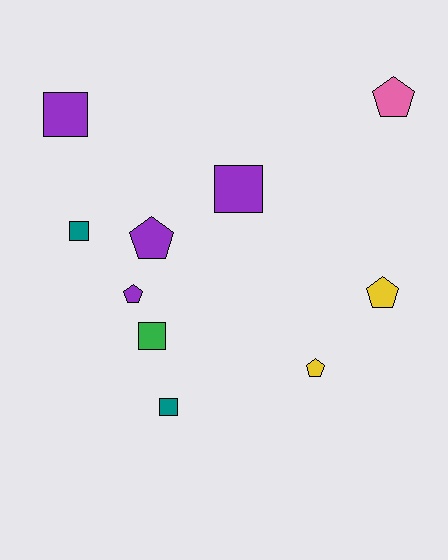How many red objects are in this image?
There are no red objects.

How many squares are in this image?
There are 5 squares.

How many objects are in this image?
There are 10 objects.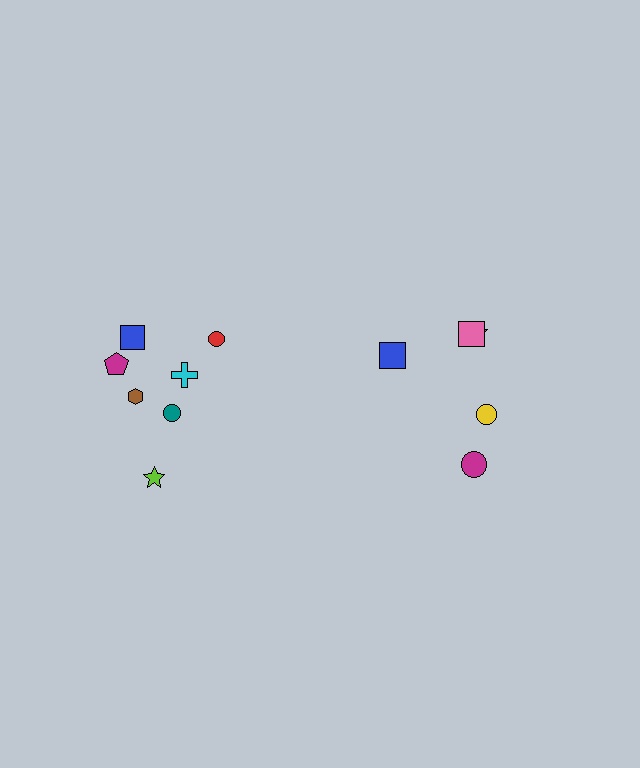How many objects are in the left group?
There are 7 objects.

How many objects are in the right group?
There are 5 objects.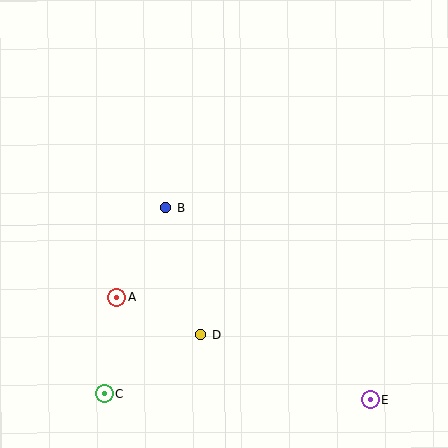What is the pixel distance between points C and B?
The distance between C and B is 196 pixels.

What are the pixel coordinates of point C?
Point C is at (105, 394).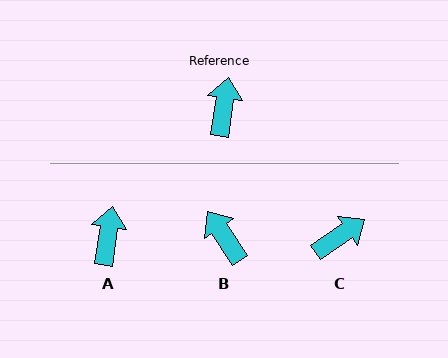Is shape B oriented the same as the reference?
No, it is off by about 42 degrees.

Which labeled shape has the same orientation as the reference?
A.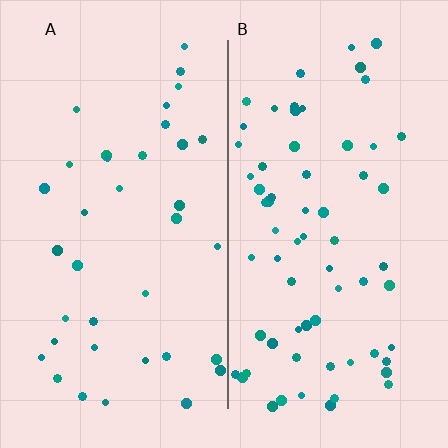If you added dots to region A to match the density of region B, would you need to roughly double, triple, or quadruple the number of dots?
Approximately double.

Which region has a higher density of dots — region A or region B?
B (the right).